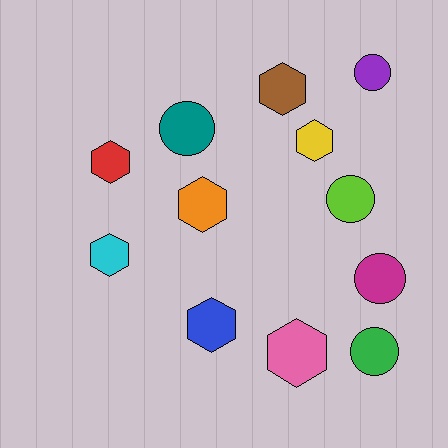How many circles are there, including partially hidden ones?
There are 5 circles.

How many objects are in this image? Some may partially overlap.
There are 12 objects.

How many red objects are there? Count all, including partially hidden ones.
There is 1 red object.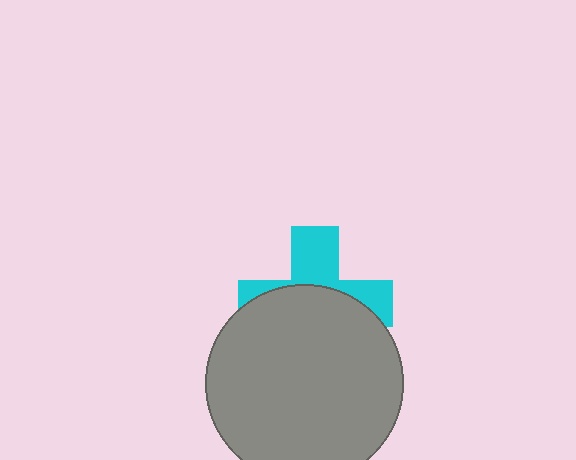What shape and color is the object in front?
The object in front is a gray circle.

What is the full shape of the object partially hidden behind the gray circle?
The partially hidden object is a cyan cross.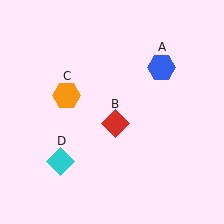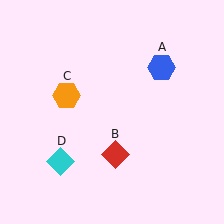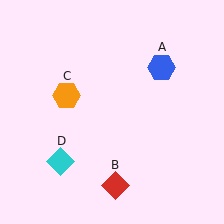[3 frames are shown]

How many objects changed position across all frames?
1 object changed position: red diamond (object B).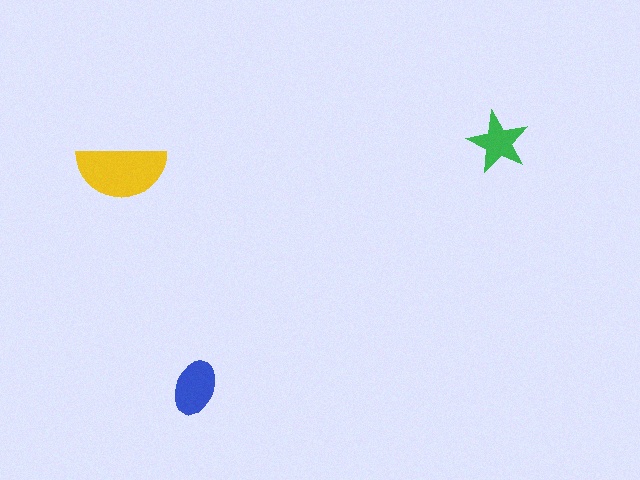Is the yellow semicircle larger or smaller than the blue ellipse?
Larger.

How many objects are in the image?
There are 3 objects in the image.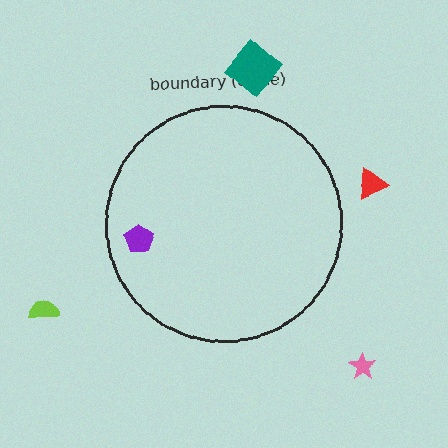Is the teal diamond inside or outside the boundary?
Outside.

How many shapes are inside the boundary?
1 inside, 4 outside.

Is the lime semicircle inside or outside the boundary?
Outside.